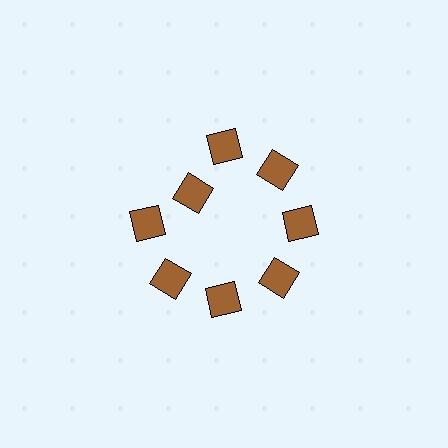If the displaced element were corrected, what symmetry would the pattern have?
It would have 8-fold rotational symmetry — the pattern would map onto itself every 45 degrees.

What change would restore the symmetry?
The symmetry would be restored by moving it outward, back onto the ring so that all 8 diamonds sit at equal angles and equal distance from the center.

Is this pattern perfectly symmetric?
No. The 8 brown diamonds are arranged in a ring, but one element near the 10 o'clock position is pulled inward toward the center, breaking the 8-fold rotational symmetry.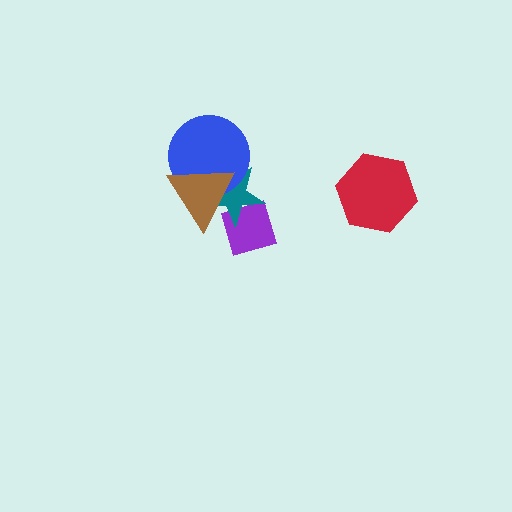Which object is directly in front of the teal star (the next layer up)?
The blue circle is directly in front of the teal star.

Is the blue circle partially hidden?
Yes, it is partially covered by another shape.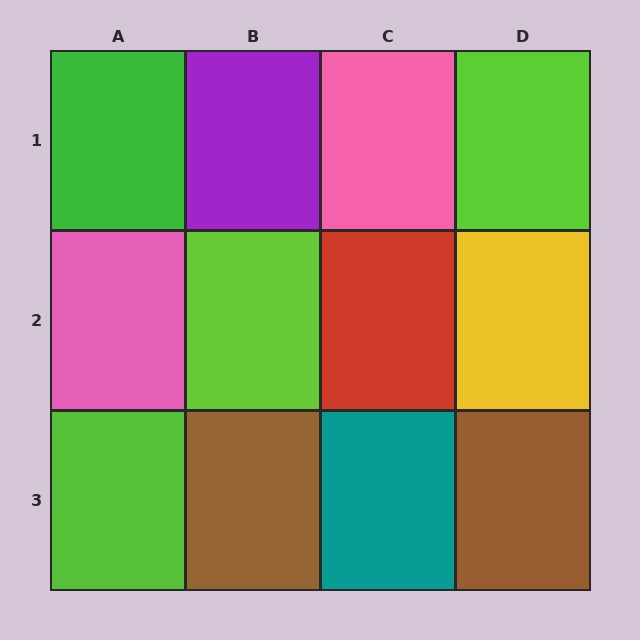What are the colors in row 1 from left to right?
Green, purple, pink, lime.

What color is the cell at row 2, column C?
Red.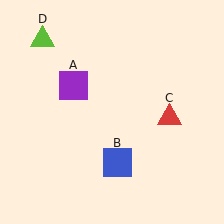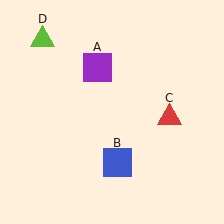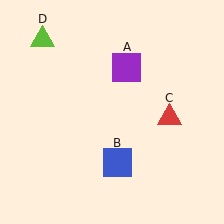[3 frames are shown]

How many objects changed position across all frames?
1 object changed position: purple square (object A).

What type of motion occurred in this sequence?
The purple square (object A) rotated clockwise around the center of the scene.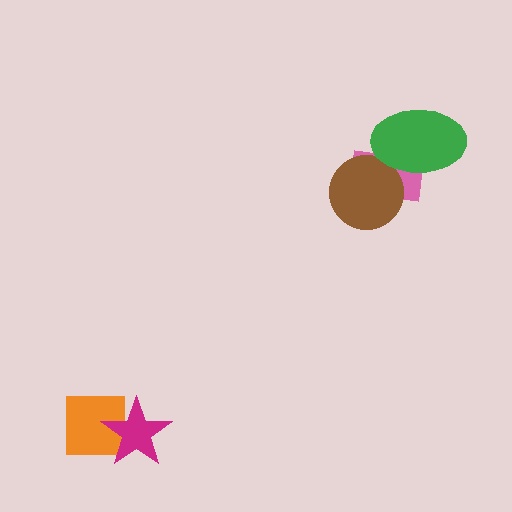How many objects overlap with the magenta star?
1 object overlaps with the magenta star.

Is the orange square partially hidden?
Yes, it is partially covered by another shape.